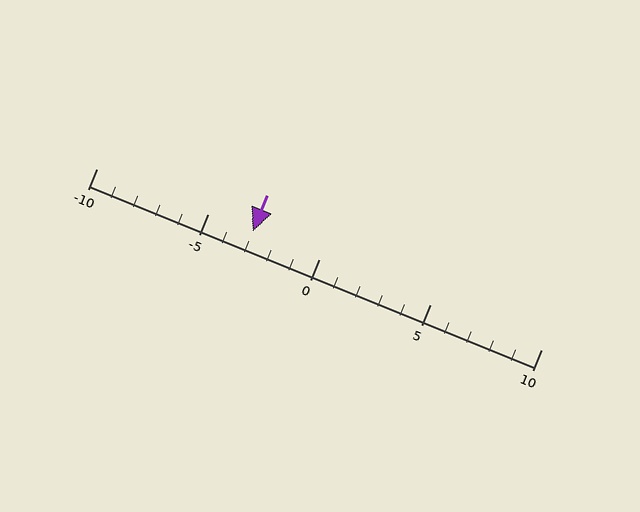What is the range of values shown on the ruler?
The ruler shows values from -10 to 10.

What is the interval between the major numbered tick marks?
The major tick marks are spaced 5 units apart.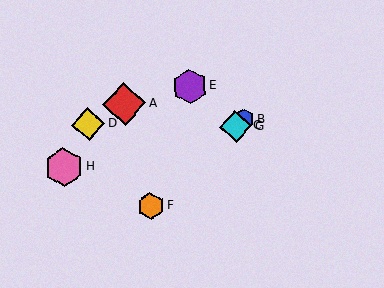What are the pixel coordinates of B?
Object B is at (243, 120).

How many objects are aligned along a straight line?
4 objects (B, C, F, G) are aligned along a straight line.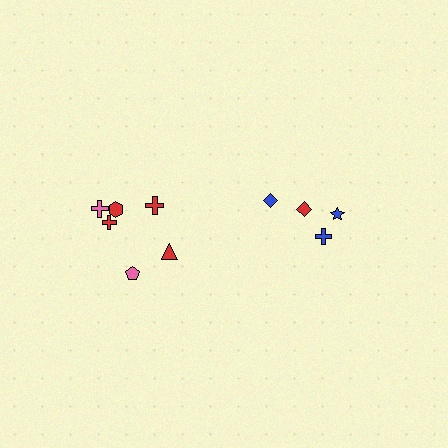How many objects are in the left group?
There are 6 objects.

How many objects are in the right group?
There are 4 objects.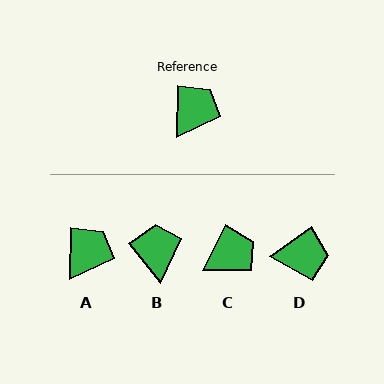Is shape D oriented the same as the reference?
No, it is off by about 53 degrees.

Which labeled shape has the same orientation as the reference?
A.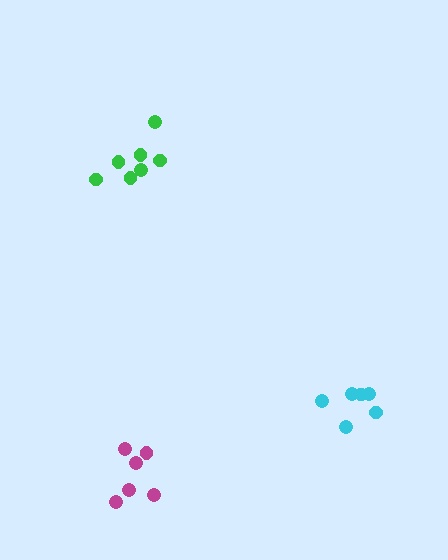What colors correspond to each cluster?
The clusters are colored: green, cyan, magenta.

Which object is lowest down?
The magenta cluster is bottommost.